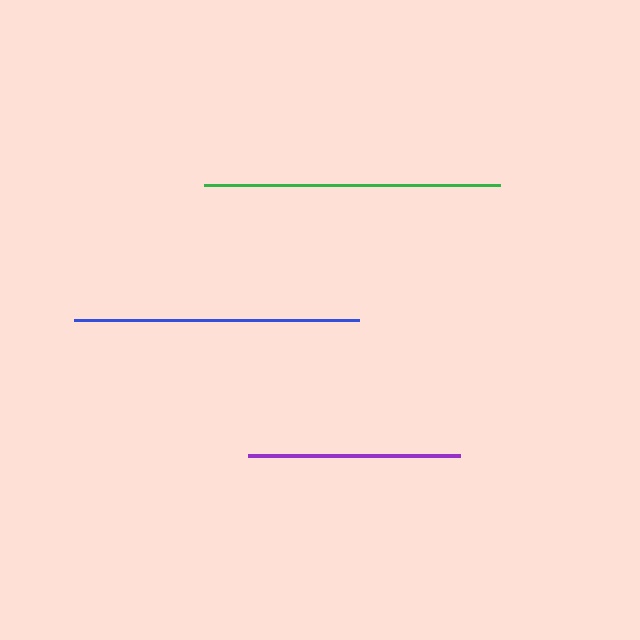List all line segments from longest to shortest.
From longest to shortest: green, blue, purple.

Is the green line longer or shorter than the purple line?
The green line is longer than the purple line.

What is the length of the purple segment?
The purple segment is approximately 212 pixels long.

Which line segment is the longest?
The green line is the longest at approximately 296 pixels.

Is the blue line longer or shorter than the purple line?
The blue line is longer than the purple line.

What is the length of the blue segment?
The blue segment is approximately 286 pixels long.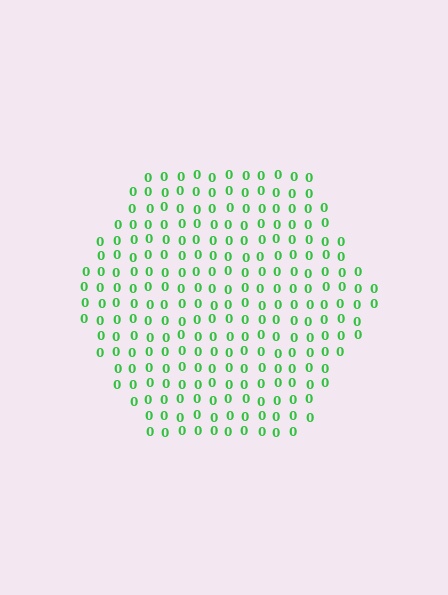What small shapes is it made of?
It is made of small digit 0's.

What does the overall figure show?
The overall figure shows a hexagon.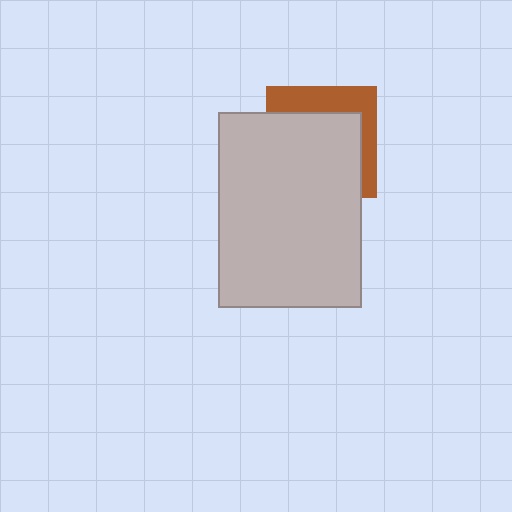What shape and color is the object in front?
The object in front is a light gray rectangle.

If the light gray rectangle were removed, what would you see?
You would see the complete brown square.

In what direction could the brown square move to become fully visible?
The brown square could move toward the upper-right. That would shift it out from behind the light gray rectangle entirely.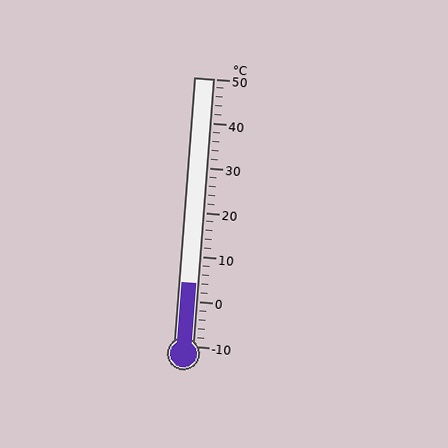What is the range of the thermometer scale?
The thermometer scale ranges from -10°C to 50°C.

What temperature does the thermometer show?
The thermometer shows approximately 4°C.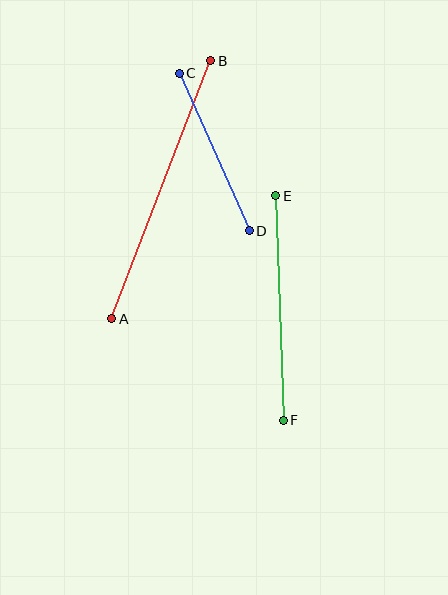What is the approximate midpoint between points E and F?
The midpoint is at approximately (279, 308) pixels.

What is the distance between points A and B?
The distance is approximately 276 pixels.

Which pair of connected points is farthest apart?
Points A and B are farthest apart.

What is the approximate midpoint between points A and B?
The midpoint is at approximately (161, 190) pixels.